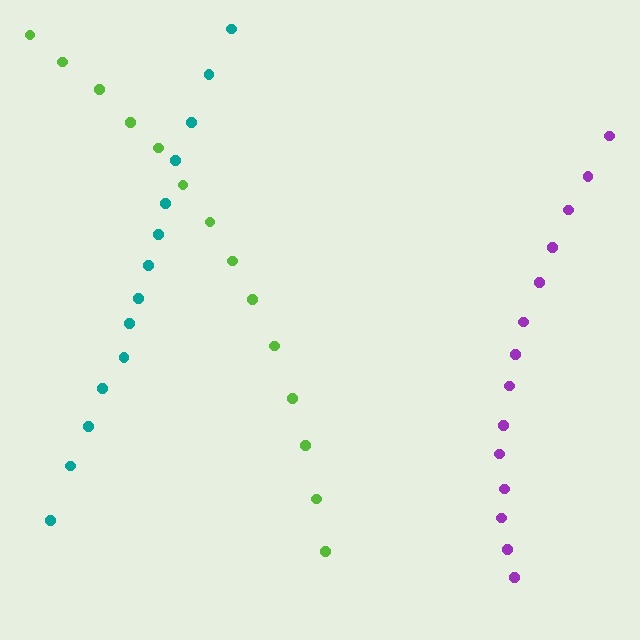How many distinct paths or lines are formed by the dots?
There are 3 distinct paths.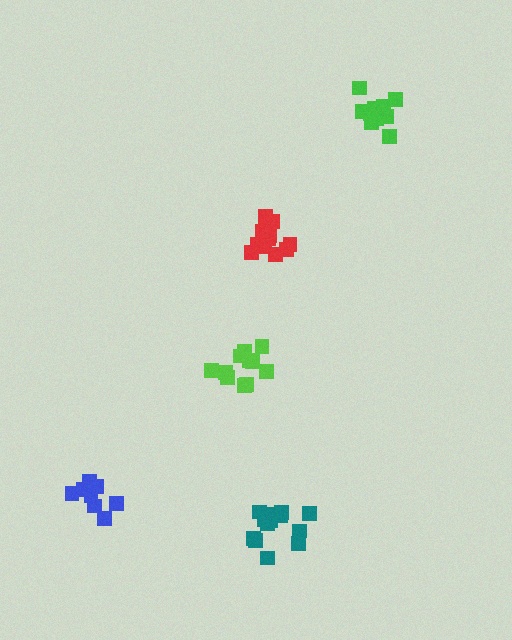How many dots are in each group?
Group 1: 11 dots, Group 2: 11 dots, Group 3: 13 dots, Group 4: 9 dots, Group 5: 13 dots (57 total).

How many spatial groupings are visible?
There are 5 spatial groupings.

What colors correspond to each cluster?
The clusters are colored: green, lime, red, blue, teal.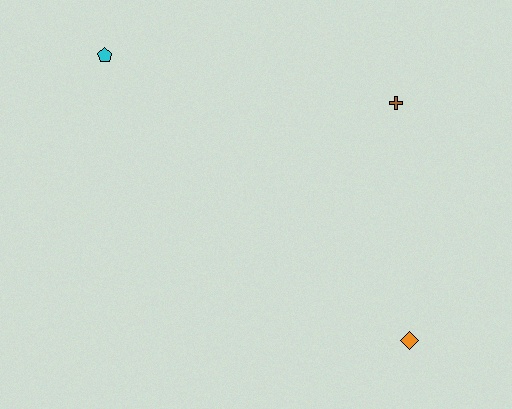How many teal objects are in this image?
There are no teal objects.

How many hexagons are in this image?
There are no hexagons.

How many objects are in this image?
There are 3 objects.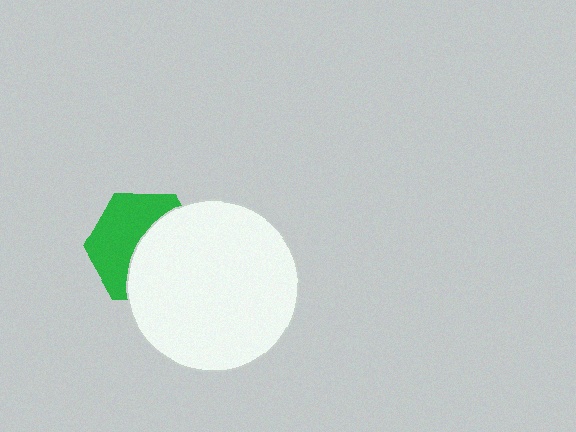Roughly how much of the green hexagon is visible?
About half of it is visible (roughly 49%).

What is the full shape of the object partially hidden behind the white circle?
The partially hidden object is a green hexagon.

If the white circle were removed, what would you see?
You would see the complete green hexagon.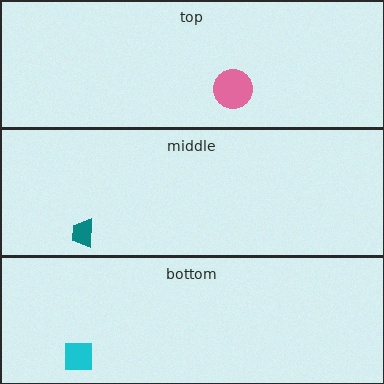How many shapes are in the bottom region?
1.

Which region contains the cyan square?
The bottom region.